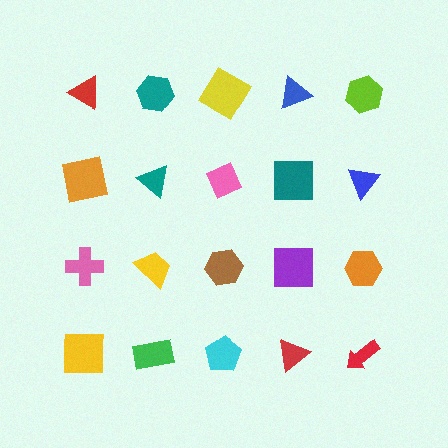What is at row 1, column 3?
A yellow diamond.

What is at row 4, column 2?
A green rectangle.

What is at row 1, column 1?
A red triangle.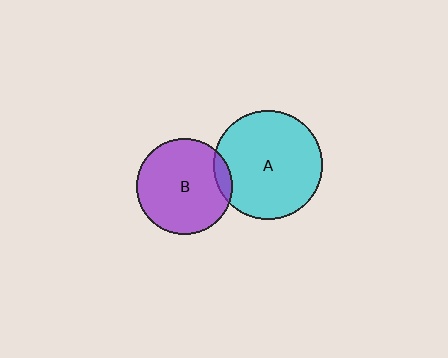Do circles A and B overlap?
Yes.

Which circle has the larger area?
Circle A (cyan).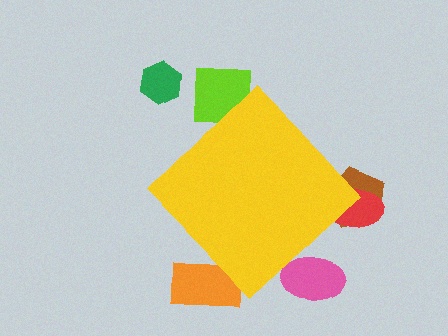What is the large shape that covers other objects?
A yellow diamond.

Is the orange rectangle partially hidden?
Yes, the orange rectangle is partially hidden behind the yellow diamond.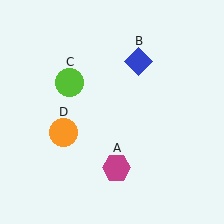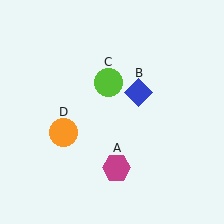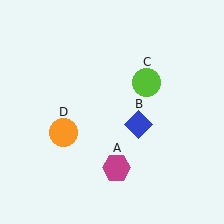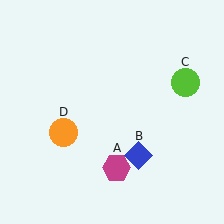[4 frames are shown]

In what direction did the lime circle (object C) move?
The lime circle (object C) moved right.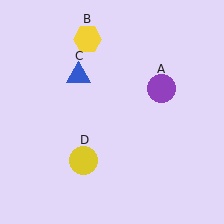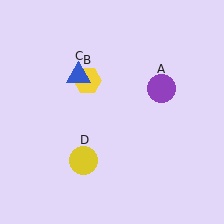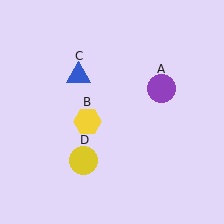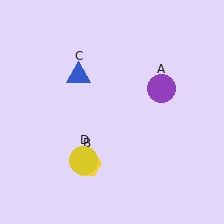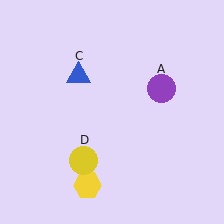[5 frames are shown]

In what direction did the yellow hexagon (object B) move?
The yellow hexagon (object B) moved down.